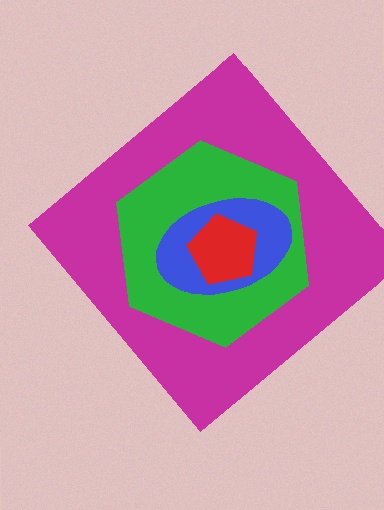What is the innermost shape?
The red pentagon.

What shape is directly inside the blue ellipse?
The red pentagon.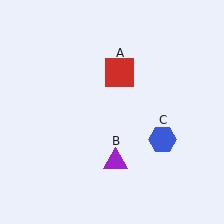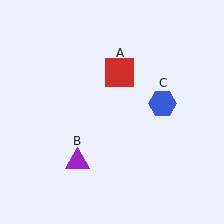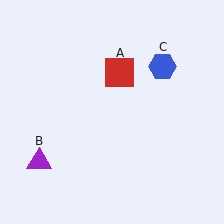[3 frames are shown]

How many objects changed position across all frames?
2 objects changed position: purple triangle (object B), blue hexagon (object C).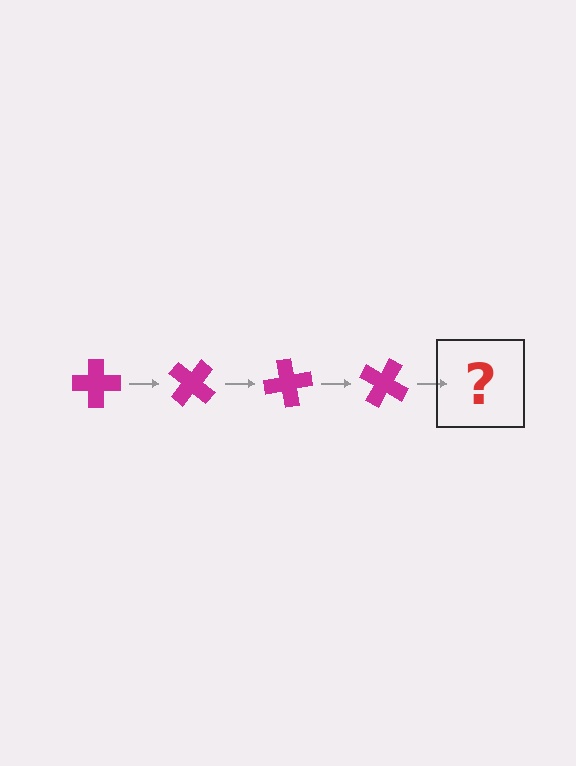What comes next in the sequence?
The next element should be a magenta cross rotated 160 degrees.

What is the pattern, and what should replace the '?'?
The pattern is that the cross rotates 40 degrees each step. The '?' should be a magenta cross rotated 160 degrees.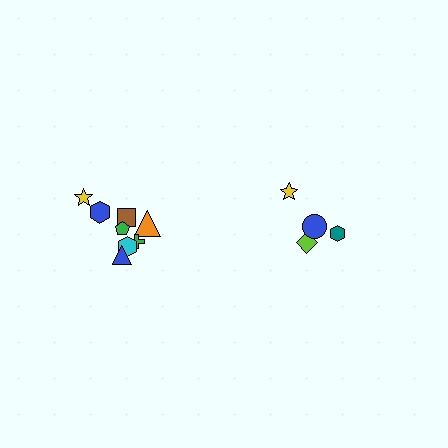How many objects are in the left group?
There are 8 objects.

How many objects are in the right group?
There are 4 objects.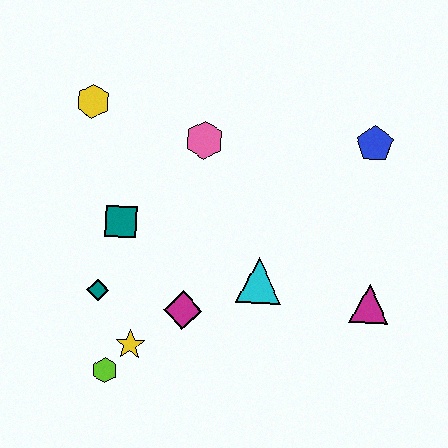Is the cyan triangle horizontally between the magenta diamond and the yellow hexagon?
No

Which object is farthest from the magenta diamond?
The blue pentagon is farthest from the magenta diamond.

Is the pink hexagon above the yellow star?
Yes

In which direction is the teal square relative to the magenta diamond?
The teal square is above the magenta diamond.